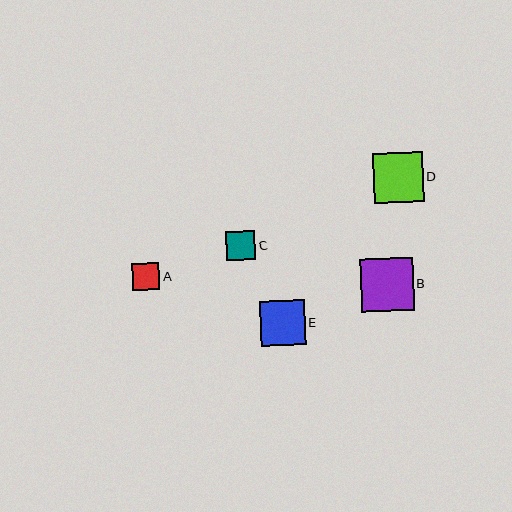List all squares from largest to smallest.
From largest to smallest: B, D, E, C, A.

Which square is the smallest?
Square A is the smallest with a size of approximately 27 pixels.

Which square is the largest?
Square B is the largest with a size of approximately 53 pixels.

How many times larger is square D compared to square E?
Square D is approximately 1.1 times the size of square E.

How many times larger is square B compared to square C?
Square B is approximately 1.8 times the size of square C.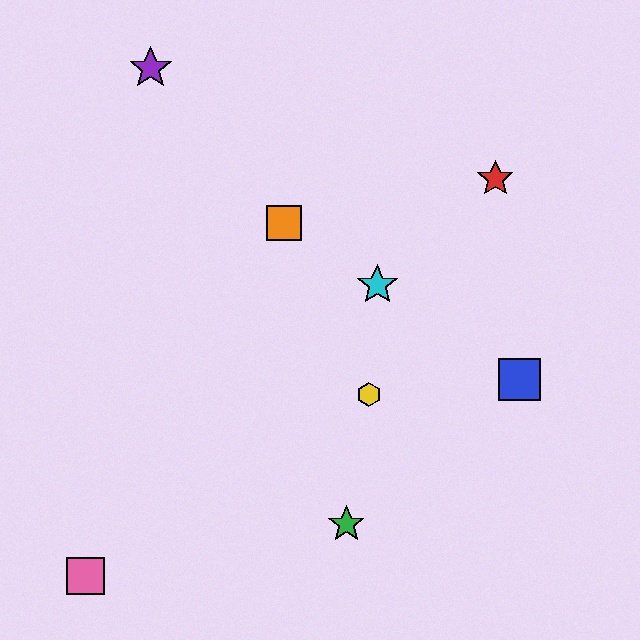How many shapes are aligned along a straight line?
3 shapes (the blue square, the orange square, the cyan star) are aligned along a straight line.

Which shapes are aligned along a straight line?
The blue square, the orange square, the cyan star are aligned along a straight line.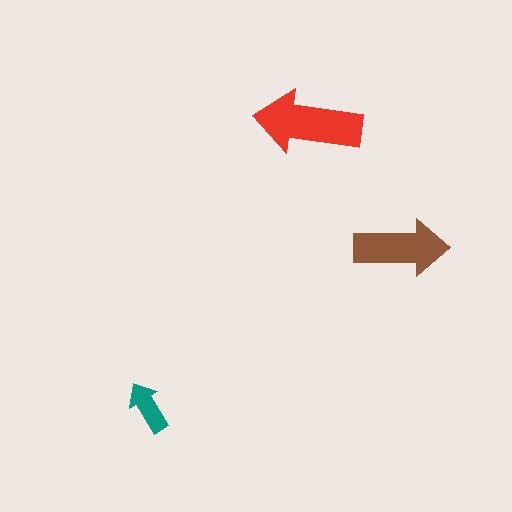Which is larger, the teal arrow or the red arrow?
The red one.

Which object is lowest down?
The teal arrow is bottommost.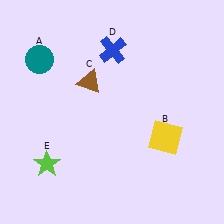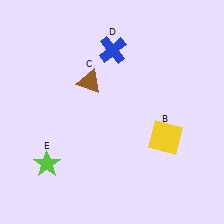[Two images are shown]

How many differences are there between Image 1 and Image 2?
There is 1 difference between the two images.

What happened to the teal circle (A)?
The teal circle (A) was removed in Image 2. It was in the top-left area of Image 1.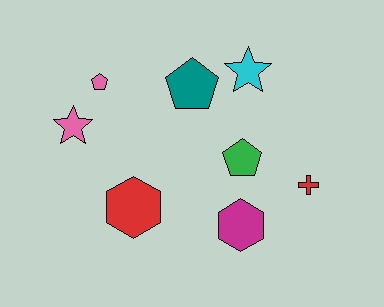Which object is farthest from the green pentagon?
The pink star is farthest from the green pentagon.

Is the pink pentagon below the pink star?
No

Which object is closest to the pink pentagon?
The pink star is closest to the pink pentagon.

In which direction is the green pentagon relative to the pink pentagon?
The green pentagon is to the right of the pink pentagon.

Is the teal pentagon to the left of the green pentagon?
Yes